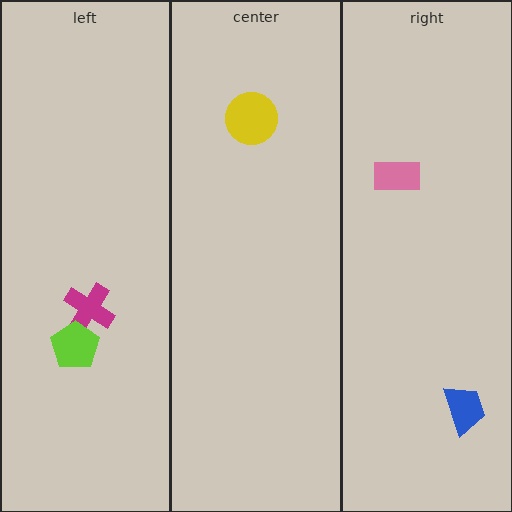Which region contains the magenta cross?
The left region.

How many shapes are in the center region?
1.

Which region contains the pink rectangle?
The right region.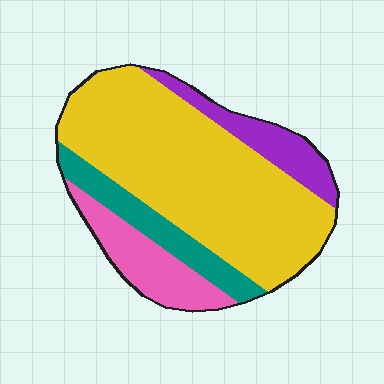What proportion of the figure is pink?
Pink covers 14% of the figure.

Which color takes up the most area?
Yellow, at roughly 60%.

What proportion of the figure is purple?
Purple takes up less than a sixth of the figure.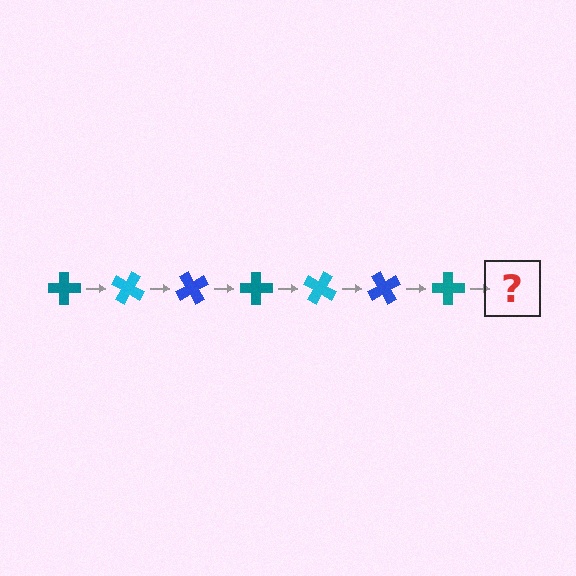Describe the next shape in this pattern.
It should be a cyan cross, rotated 210 degrees from the start.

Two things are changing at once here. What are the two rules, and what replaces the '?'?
The two rules are that it rotates 30 degrees each step and the color cycles through teal, cyan, and blue. The '?' should be a cyan cross, rotated 210 degrees from the start.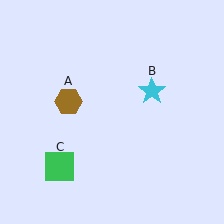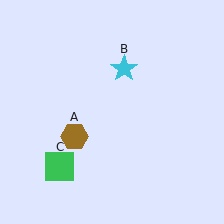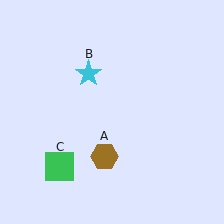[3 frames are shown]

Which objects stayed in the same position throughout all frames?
Green square (object C) remained stationary.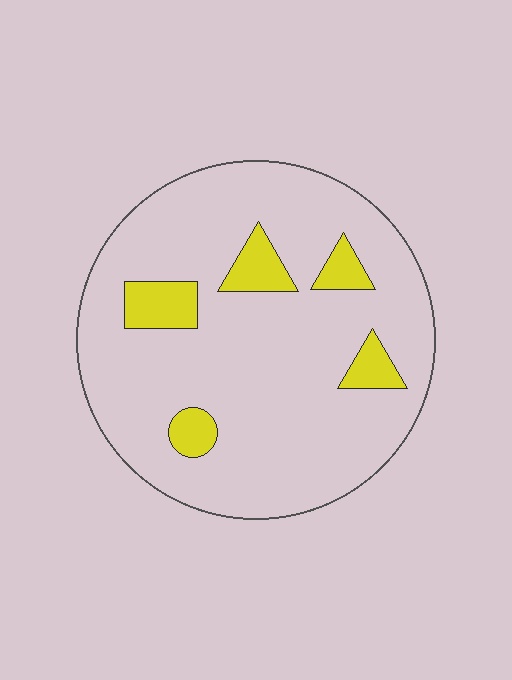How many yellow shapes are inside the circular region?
5.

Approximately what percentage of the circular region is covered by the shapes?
Approximately 10%.